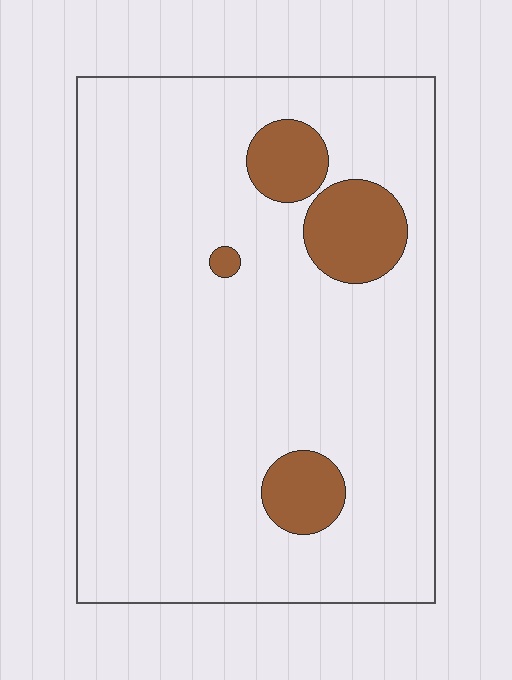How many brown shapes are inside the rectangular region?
4.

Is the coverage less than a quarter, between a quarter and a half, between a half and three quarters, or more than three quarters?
Less than a quarter.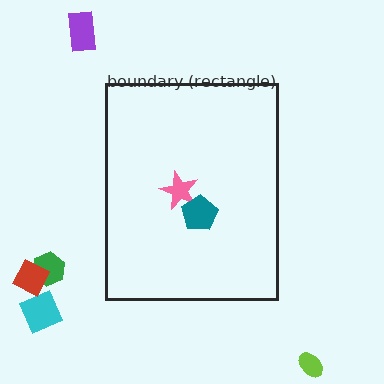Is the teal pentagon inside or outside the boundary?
Inside.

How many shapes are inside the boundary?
2 inside, 5 outside.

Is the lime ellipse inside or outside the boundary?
Outside.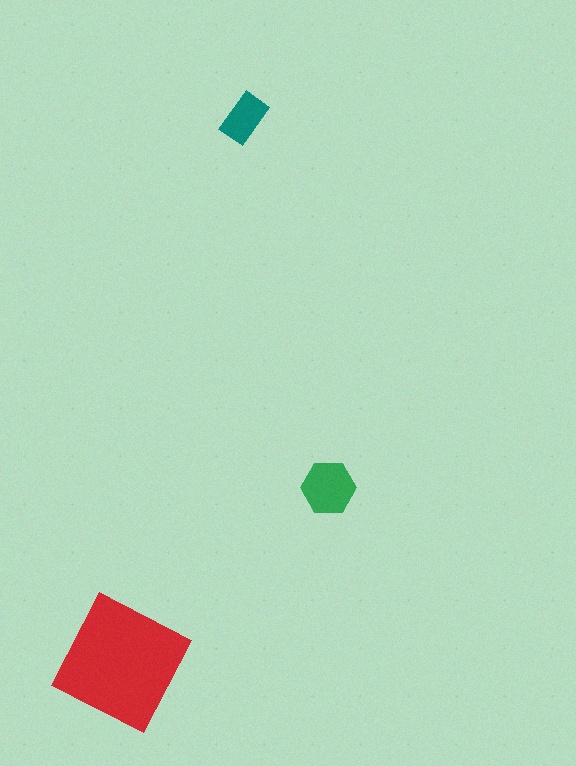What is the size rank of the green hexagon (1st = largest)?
2nd.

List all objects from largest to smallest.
The red square, the green hexagon, the teal rectangle.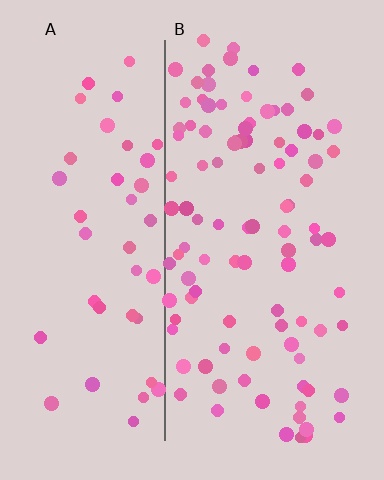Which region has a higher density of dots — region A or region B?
B (the right).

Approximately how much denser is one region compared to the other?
Approximately 2.2× — region B over region A.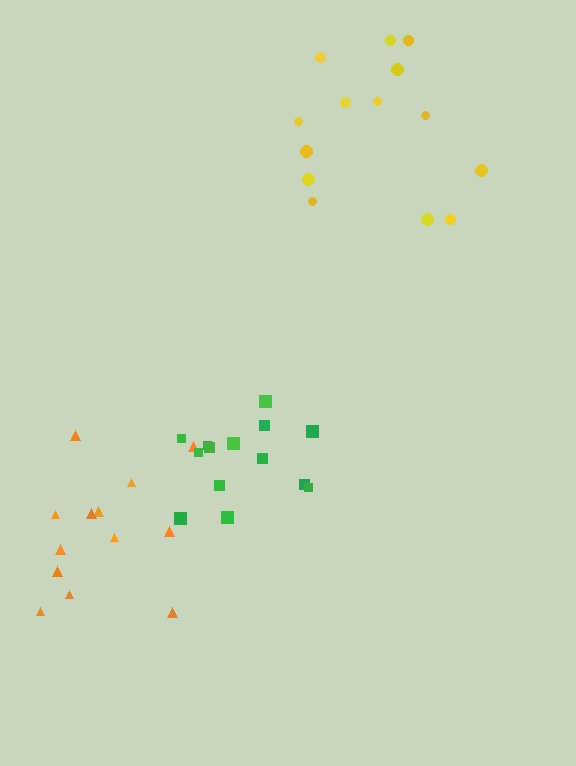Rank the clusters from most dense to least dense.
green, yellow, orange.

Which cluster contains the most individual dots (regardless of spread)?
Yellow (15).